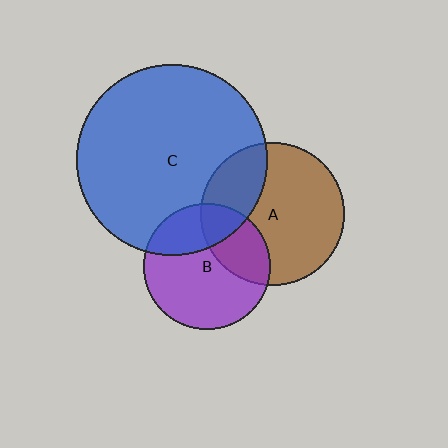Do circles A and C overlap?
Yes.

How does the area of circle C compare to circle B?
Approximately 2.3 times.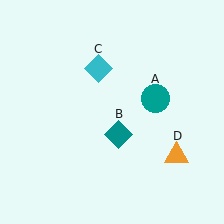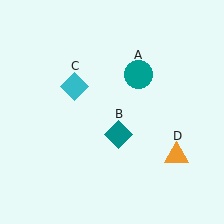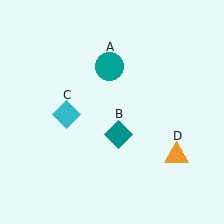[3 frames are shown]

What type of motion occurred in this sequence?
The teal circle (object A), cyan diamond (object C) rotated counterclockwise around the center of the scene.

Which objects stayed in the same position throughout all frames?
Teal diamond (object B) and orange triangle (object D) remained stationary.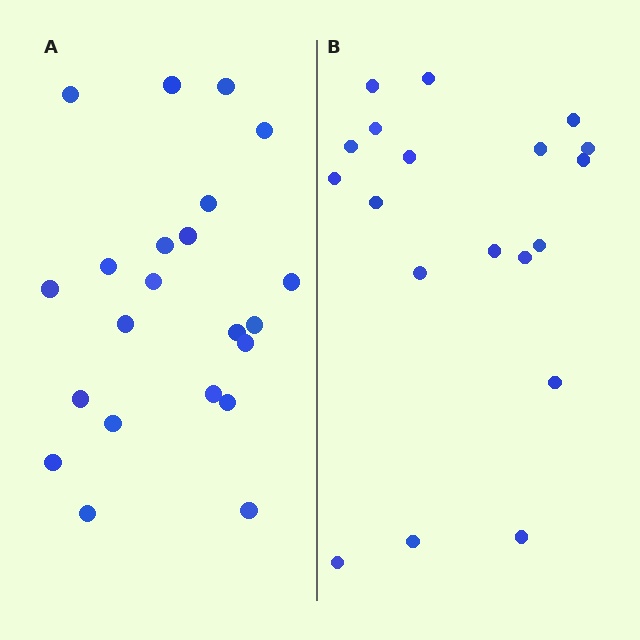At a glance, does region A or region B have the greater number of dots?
Region A (the left region) has more dots.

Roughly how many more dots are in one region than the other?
Region A has just a few more — roughly 2 or 3 more dots than region B.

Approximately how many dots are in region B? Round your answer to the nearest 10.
About 20 dots. (The exact count is 19, which rounds to 20.)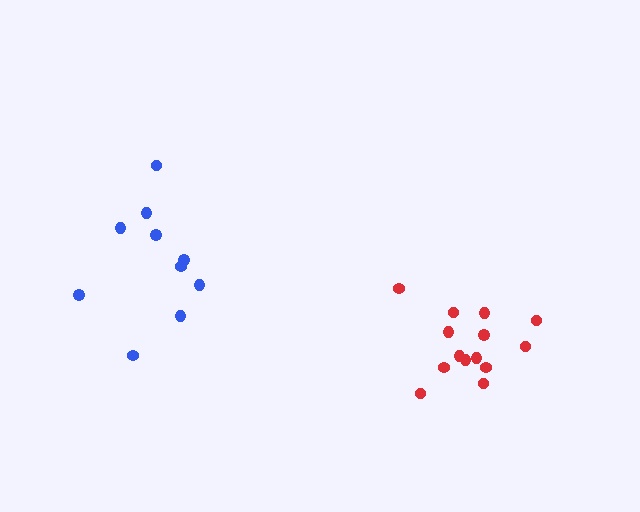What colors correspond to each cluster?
The clusters are colored: blue, red.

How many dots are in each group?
Group 1: 10 dots, Group 2: 14 dots (24 total).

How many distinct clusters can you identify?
There are 2 distinct clusters.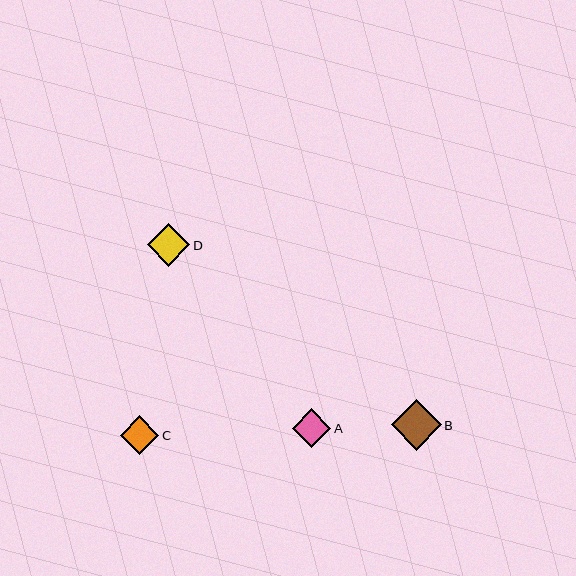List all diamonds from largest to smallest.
From largest to smallest: B, D, A, C.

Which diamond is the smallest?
Diamond C is the smallest with a size of approximately 39 pixels.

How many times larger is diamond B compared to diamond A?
Diamond B is approximately 1.3 times the size of diamond A.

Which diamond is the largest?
Diamond B is the largest with a size of approximately 50 pixels.